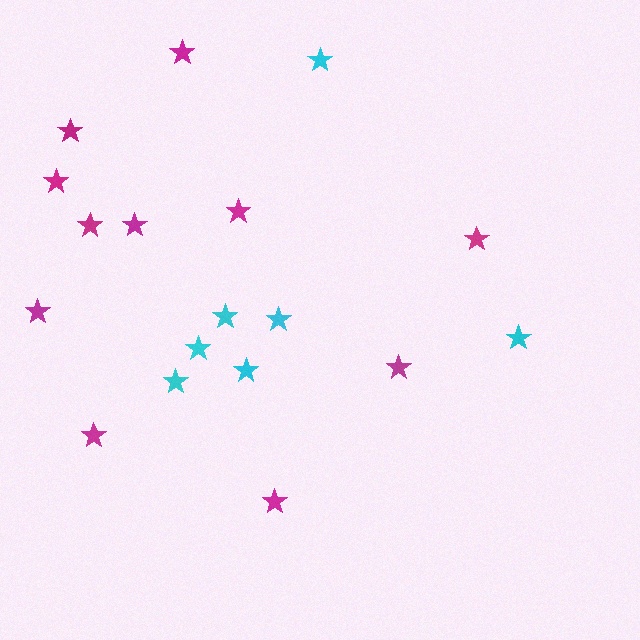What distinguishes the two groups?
There are 2 groups: one group of magenta stars (11) and one group of cyan stars (7).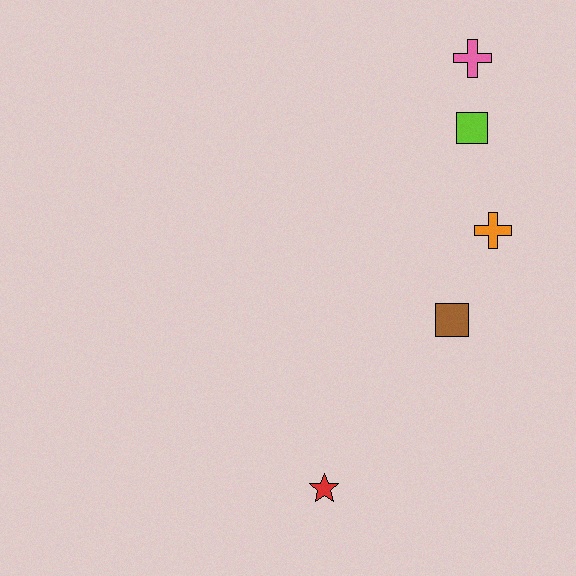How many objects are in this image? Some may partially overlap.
There are 5 objects.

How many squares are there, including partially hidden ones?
There are 2 squares.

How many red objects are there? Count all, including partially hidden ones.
There is 1 red object.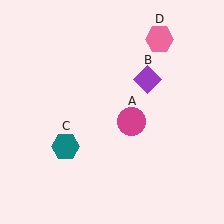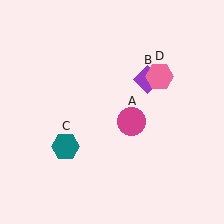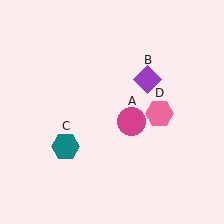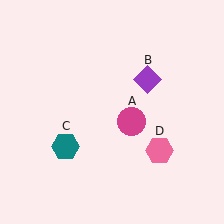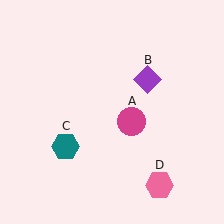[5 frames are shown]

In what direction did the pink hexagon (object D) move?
The pink hexagon (object D) moved down.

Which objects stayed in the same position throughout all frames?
Magenta circle (object A) and purple diamond (object B) and teal hexagon (object C) remained stationary.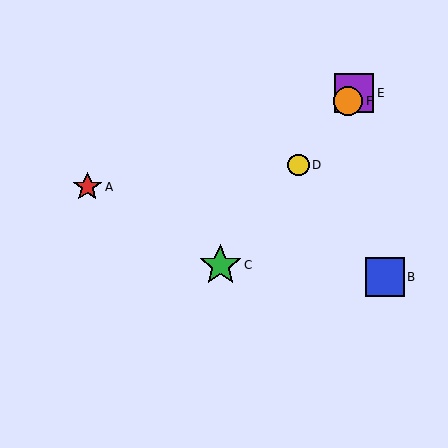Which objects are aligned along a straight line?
Objects C, D, E, F are aligned along a straight line.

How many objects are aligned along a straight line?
4 objects (C, D, E, F) are aligned along a straight line.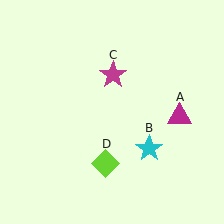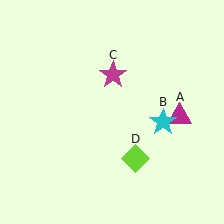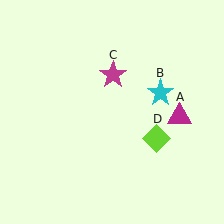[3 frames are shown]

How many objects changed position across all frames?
2 objects changed position: cyan star (object B), lime diamond (object D).